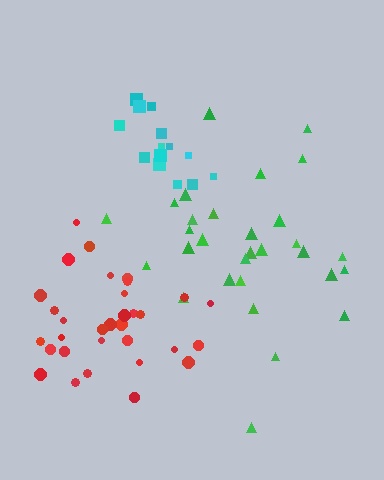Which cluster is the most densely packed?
Cyan.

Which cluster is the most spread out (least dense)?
Green.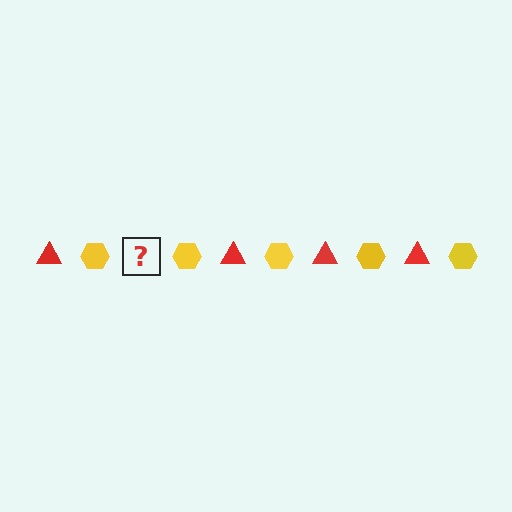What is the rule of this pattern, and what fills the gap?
The rule is that the pattern alternates between red triangle and yellow hexagon. The gap should be filled with a red triangle.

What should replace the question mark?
The question mark should be replaced with a red triangle.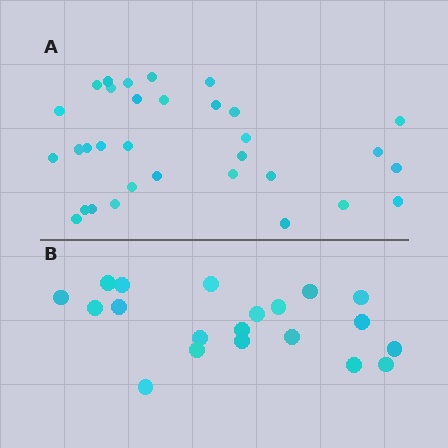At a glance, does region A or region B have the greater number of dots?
Region A (the top region) has more dots.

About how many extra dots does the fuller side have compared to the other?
Region A has roughly 12 or so more dots than region B.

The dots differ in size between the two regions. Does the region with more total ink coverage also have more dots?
No. Region B has more total ink coverage because its dots are larger, but region A actually contains more individual dots. Total area can be misleading — the number of items is what matters here.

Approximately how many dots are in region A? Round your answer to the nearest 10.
About 30 dots. (The exact count is 32, which rounds to 30.)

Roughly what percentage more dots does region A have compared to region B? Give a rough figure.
About 60% more.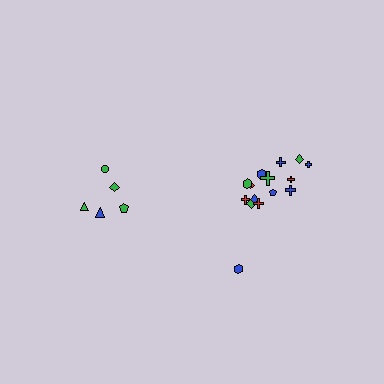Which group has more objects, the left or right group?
The right group.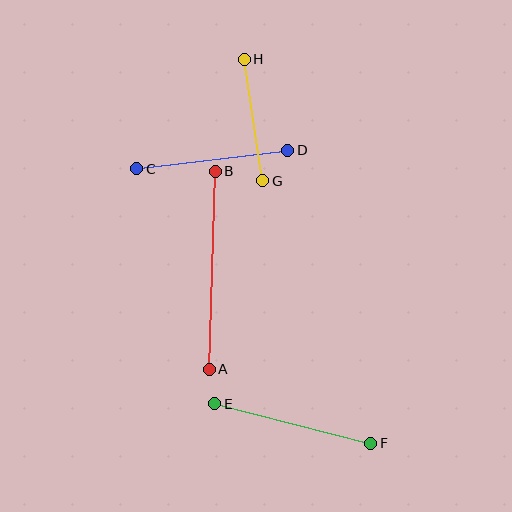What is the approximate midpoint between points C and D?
The midpoint is at approximately (212, 160) pixels.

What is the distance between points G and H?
The distance is approximately 123 pixels.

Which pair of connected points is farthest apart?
Points A and B are farthest apart.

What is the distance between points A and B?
The distance is approximately 198 pixels.